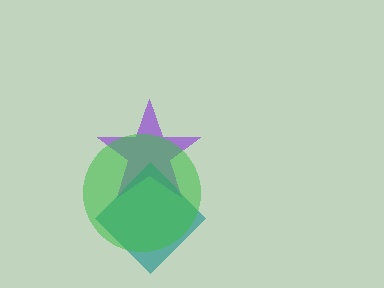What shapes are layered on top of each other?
The layered shapes are: a purple star, a teal diamond, a green circle.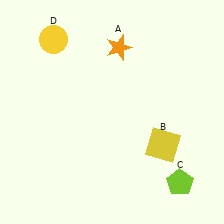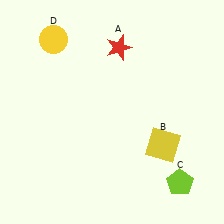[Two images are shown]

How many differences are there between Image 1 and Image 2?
There is 1 difference between the two images.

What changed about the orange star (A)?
In Image 1, A is orange. In Image 2, it changed to red.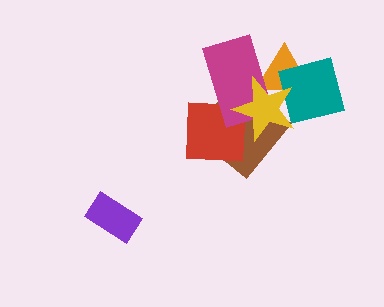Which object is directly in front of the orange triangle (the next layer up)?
The teal square is directly in front of the orange triangle.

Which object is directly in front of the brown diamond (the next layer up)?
The red square is directly in front of the brown diamond.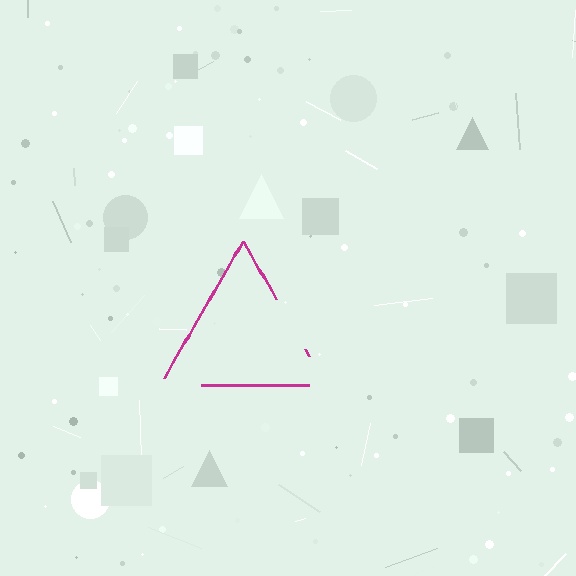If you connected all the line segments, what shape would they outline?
They would outline a triangle.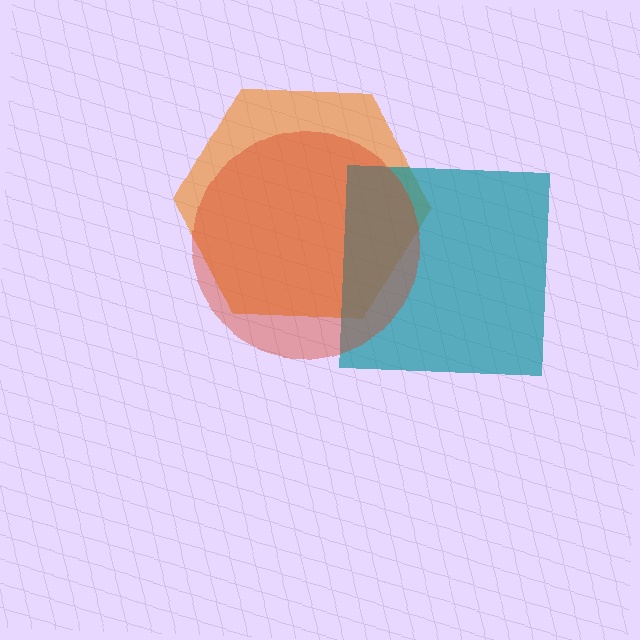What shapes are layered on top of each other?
The layered shapes are: an orange hexagon, a teal square, a red circle.